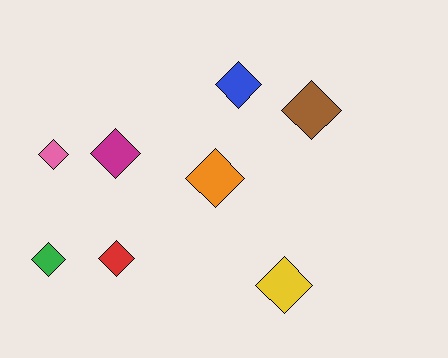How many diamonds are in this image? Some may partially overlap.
There are 8 diamonds.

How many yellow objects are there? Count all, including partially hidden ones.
There is 1 yellow object.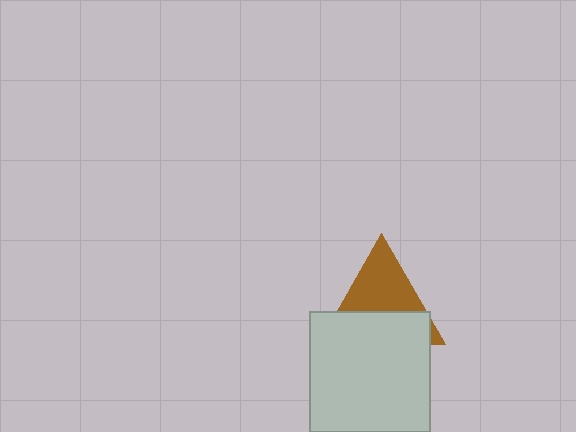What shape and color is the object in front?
The object in front is a light gray square.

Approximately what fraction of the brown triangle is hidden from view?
Roughly 48% of the brown triangle is hidden behind the light gray square.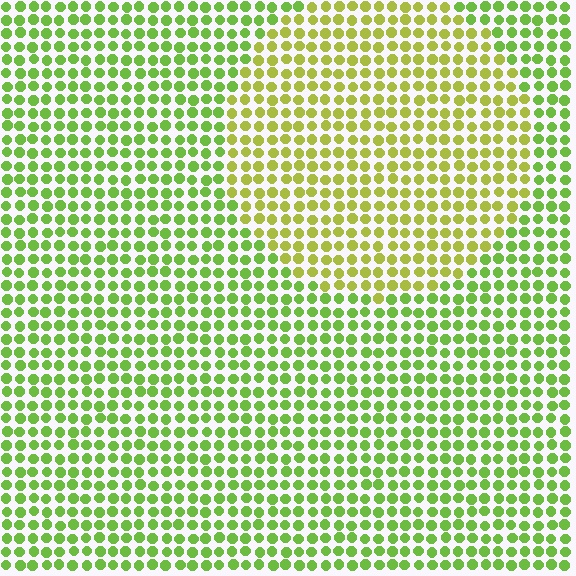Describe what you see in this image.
The image is filled with small lime elements in a uniform arrangement. A circle-shaped region is visible where the elements are tinted to a slightly different hue, forming a subtle color boundary.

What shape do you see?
I see a circle.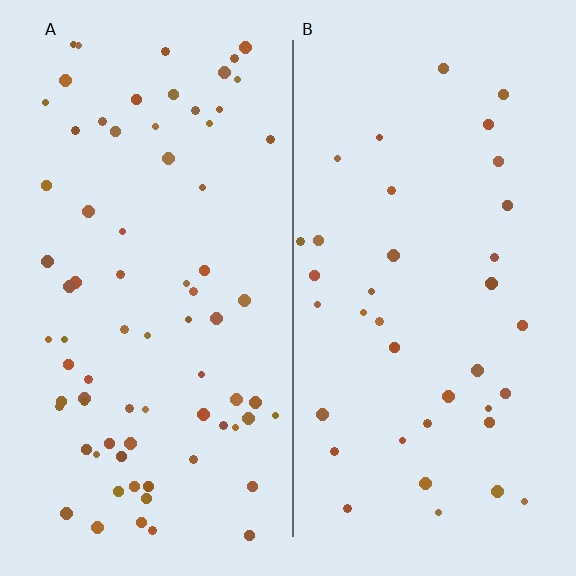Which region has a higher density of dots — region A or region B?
A (the left).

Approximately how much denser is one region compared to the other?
Approximately 2.0× — region A over region B.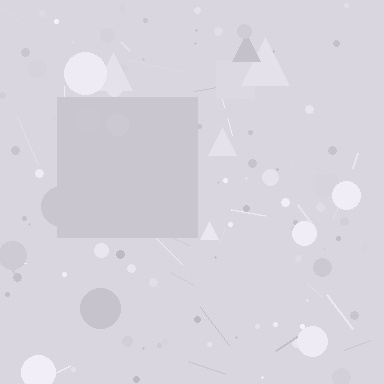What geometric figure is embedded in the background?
A square is embedded in the background.